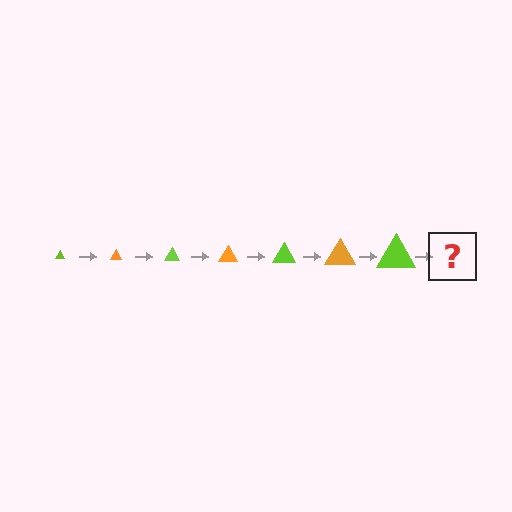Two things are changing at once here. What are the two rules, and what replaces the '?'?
The two rules are that the triangle grows larger each step and the color cycles through lime and orange. The '?' should be an orange triangle, larger than the previous one.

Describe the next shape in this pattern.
It should be an orange triangle, larger than the previous one.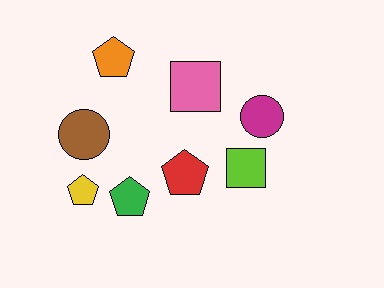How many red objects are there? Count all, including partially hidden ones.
There is 1 red object.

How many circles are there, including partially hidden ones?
There are 2 circles.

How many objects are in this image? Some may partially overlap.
There are 8 objects.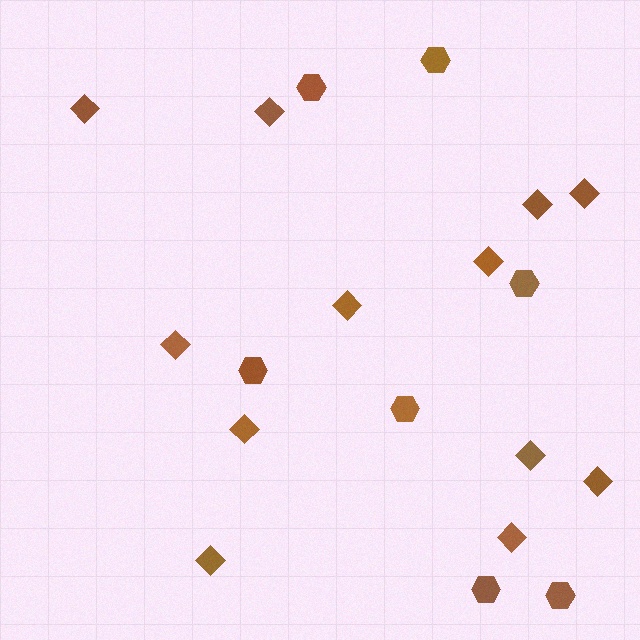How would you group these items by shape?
There are 2 groups: one group of hexagons (7) and one group of diamonds (12).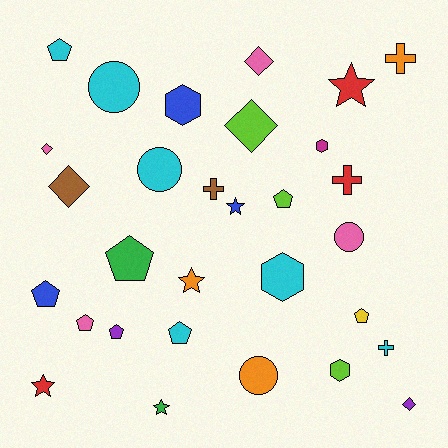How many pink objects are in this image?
There are 4 pink objects.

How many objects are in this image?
There are 30 objects.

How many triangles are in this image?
There are no triangles.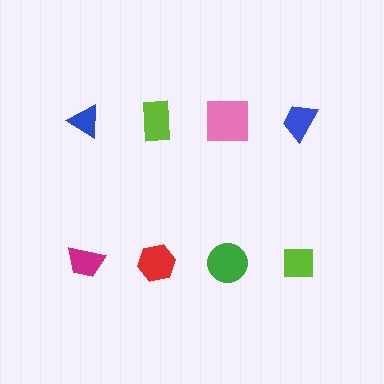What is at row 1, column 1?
A blue triangle.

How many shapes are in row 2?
4 shapes.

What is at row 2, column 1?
A magenta trapezoid.